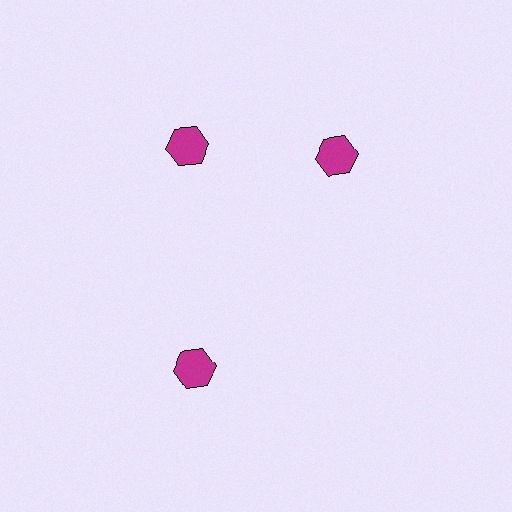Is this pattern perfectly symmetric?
No. The 3 magenta hexagons are arranged in a ring, but one element near the 3 o'clock position is rotated out of alignment along the ring, breaking the 3-fold rotational symmetry.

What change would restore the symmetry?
The symmetry would be restored by rotating it back into even spacing with its neighbors so that all 3 hexagons sit at equal angles and equal distance from the center.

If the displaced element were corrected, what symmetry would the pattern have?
It would have 3-fold rotational symmetry — the pattern would map onto itself every 120 degrees.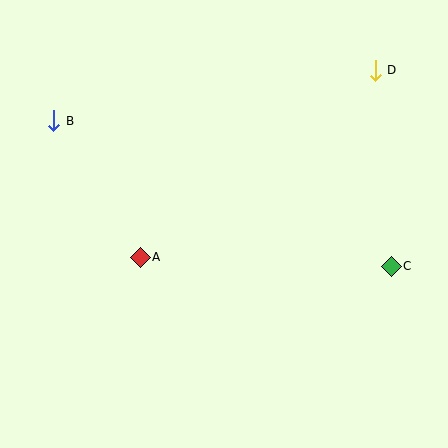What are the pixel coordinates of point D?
Point D is at (375, 70).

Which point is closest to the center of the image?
Point A at (140, 257) is closest to the center.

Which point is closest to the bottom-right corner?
Point C is closest to the bottom-right corner.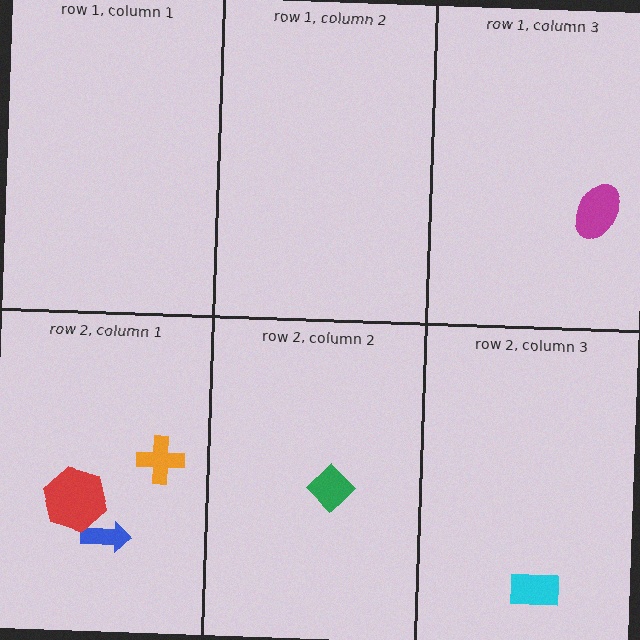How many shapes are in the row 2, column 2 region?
1.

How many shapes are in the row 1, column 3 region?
1.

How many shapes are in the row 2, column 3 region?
1.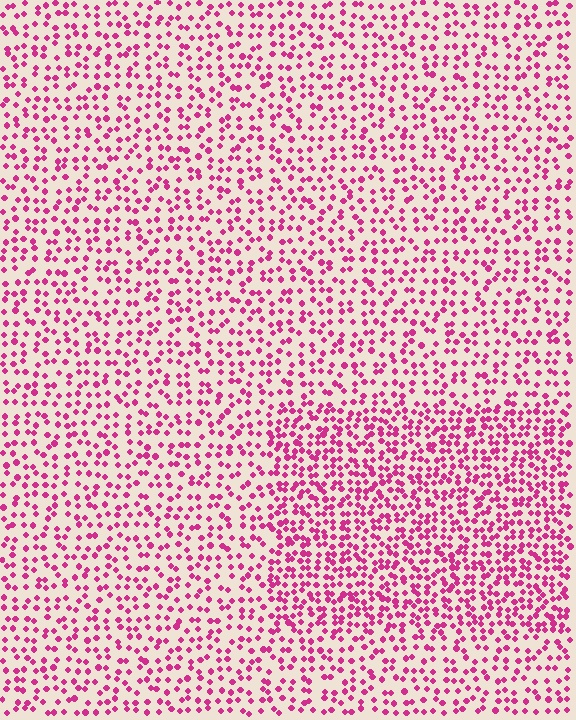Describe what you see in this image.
The image contains small magenta elements arranged at two different densities. A rectangle-shaped region is visible where the elements are more densely packed than the surrounding area.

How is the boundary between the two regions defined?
The boundary is defined by a change in element density (approximately 1.7x ratio). All elements are the same color, size, and shape.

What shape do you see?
I see a rectangle.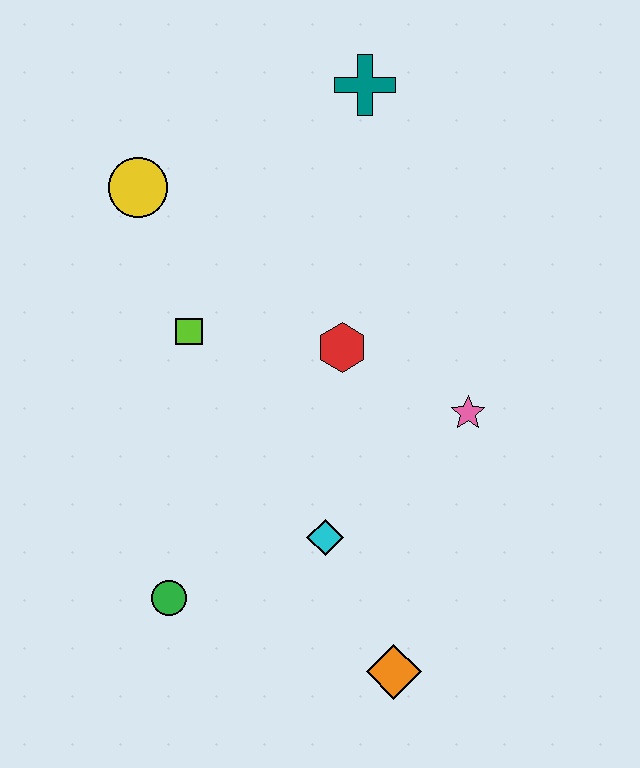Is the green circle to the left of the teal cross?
Yes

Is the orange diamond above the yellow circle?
No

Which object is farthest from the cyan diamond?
The teal cross is farthest from the cyan diamond.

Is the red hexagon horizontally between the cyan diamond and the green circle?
No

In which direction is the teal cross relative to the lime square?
The teal cross is above the lime square.